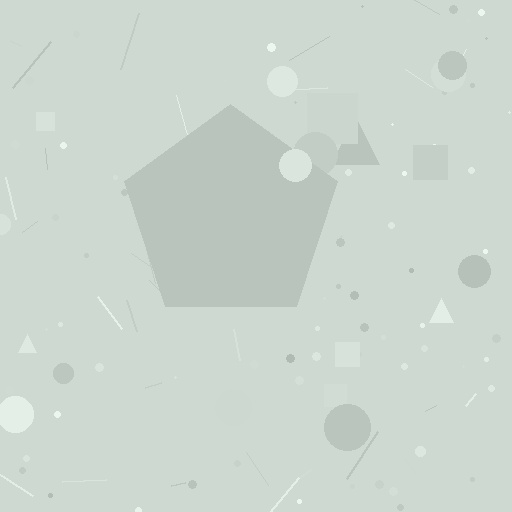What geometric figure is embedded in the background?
A pentagon is embedded in the background.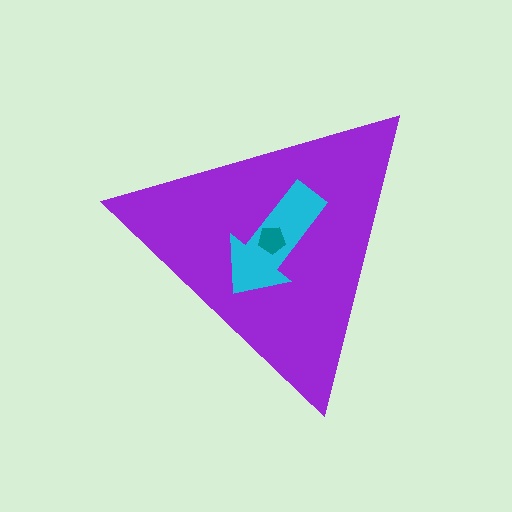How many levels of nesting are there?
3.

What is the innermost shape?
The teal pentagon.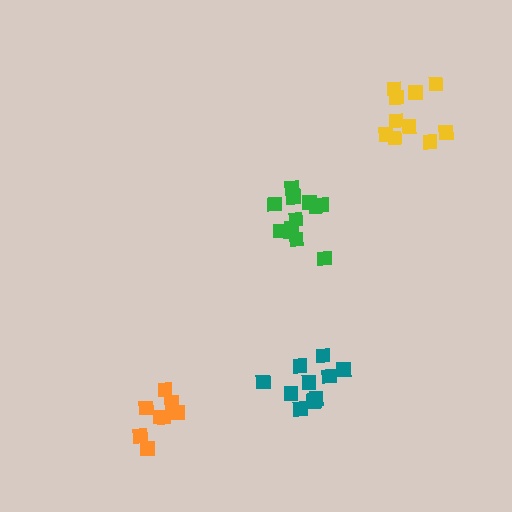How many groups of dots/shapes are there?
There are 4 groups.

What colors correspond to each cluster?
The clusters are colored: teal, green, yellow, orange.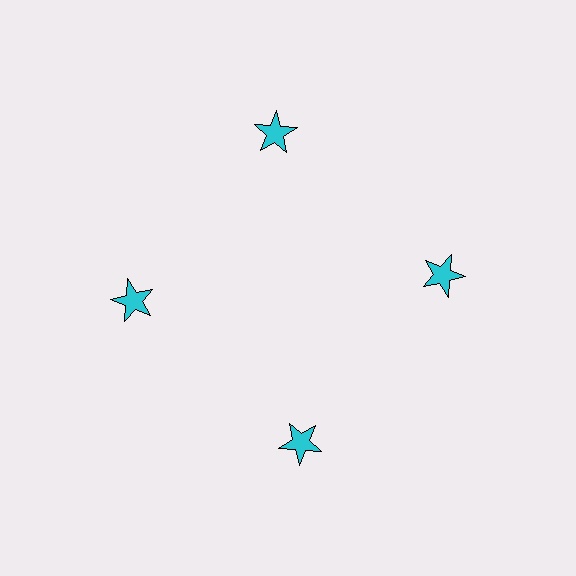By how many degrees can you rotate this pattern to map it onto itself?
The pattern maps onto itself every 90 degrees of rotation.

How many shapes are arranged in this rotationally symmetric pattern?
There are 4 shapes, arranged in 4 groups of 1.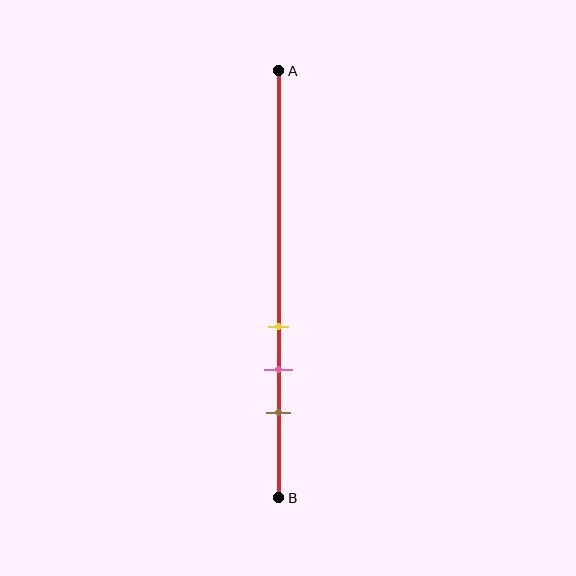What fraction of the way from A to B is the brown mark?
The brown mark is approximately 80% (0.8) of the way from A to B.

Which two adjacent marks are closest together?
The yellow and pink marks are the closest adjacent pair.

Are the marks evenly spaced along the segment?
Yes, the marks are approximately evenly spaced.